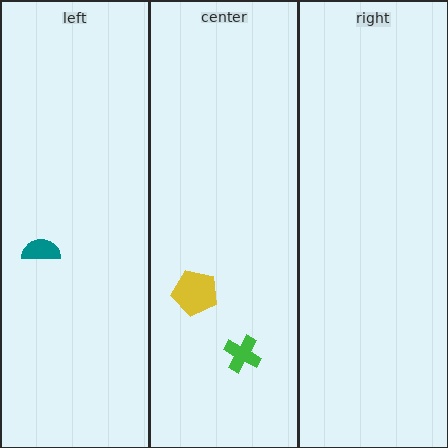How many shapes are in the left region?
1.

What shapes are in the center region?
The green cross, the yellow pentagon.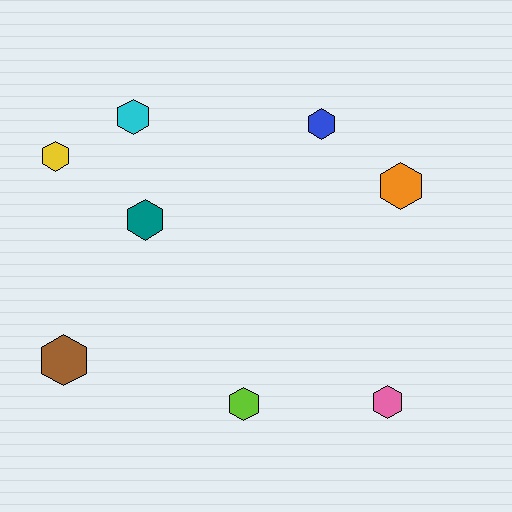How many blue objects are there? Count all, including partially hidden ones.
There is 1 blue object.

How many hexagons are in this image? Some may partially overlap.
There are 8 hexagons.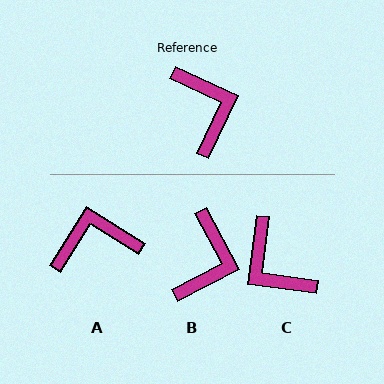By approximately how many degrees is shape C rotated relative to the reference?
Approximately 163 degrees clockwise.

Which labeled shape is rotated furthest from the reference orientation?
C, about 163 degrees away.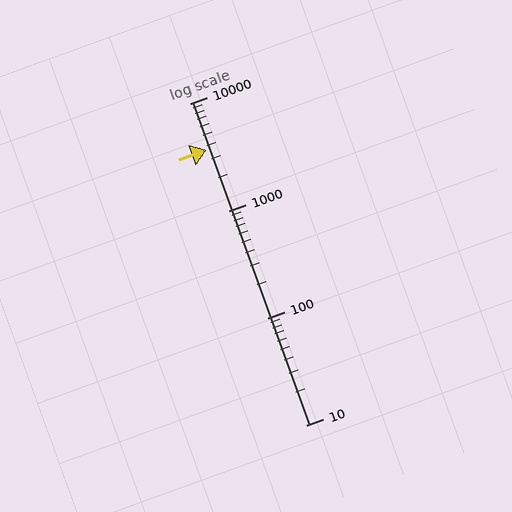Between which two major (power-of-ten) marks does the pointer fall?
The pointer is between 1000 and 10000.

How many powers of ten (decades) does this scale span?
The scale spans 3 decades, from 10 to 10000.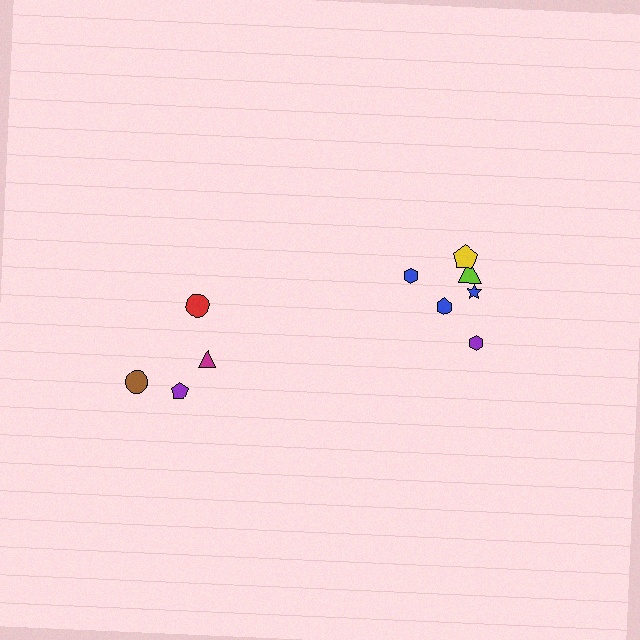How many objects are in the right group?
There are 6 objects.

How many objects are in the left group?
There are 4 objects.